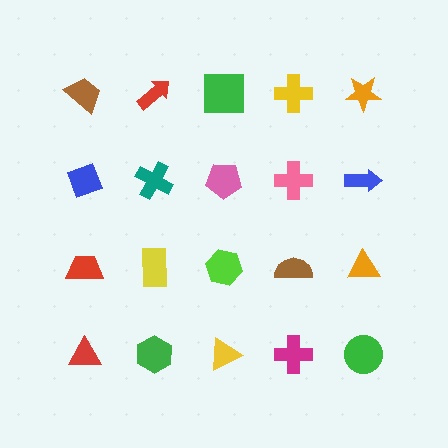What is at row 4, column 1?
A red triangle.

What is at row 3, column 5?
An orange triangle.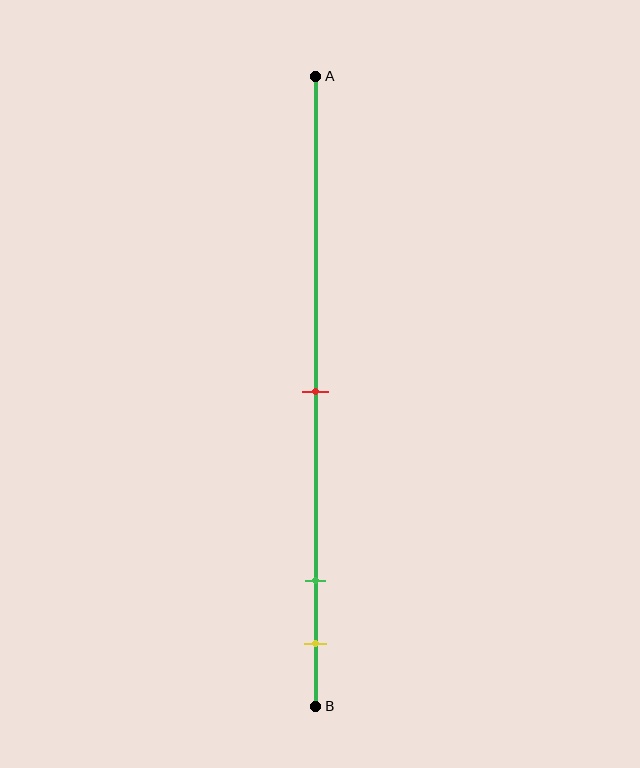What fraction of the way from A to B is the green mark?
The green mark is approximately 80% (0.8) of the way from A to B.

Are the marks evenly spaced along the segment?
No, the marks are not evenly spaced.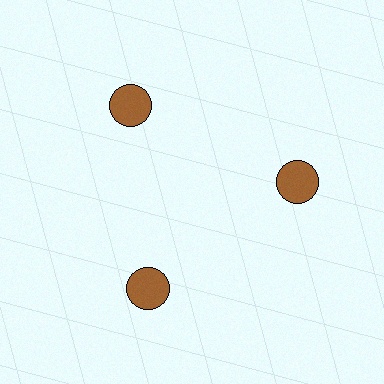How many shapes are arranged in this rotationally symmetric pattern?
There are 3 shapes, arranged in 3 groups of 1.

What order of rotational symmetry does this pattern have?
This pattern has 3-fold rotational symmetry.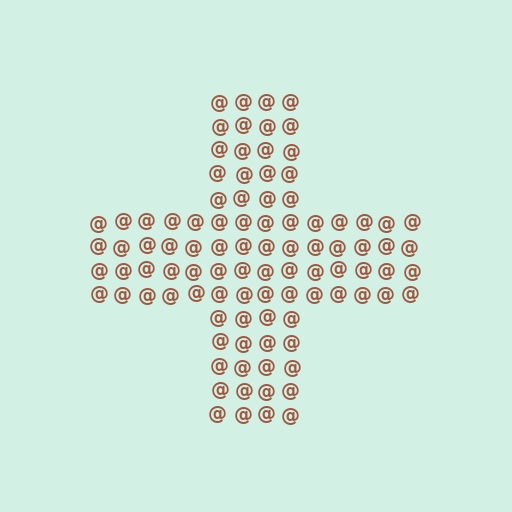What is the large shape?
The large shape is a cross.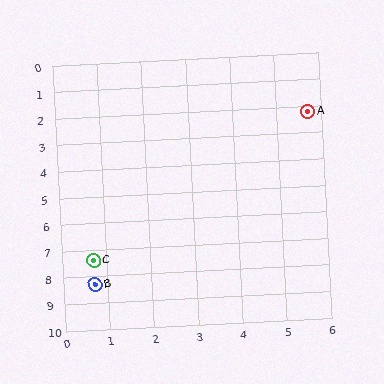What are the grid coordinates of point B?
Point B is at approximately (0.7, 8.3).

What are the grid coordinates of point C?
Point C is at approximately (0.7, 7.4).